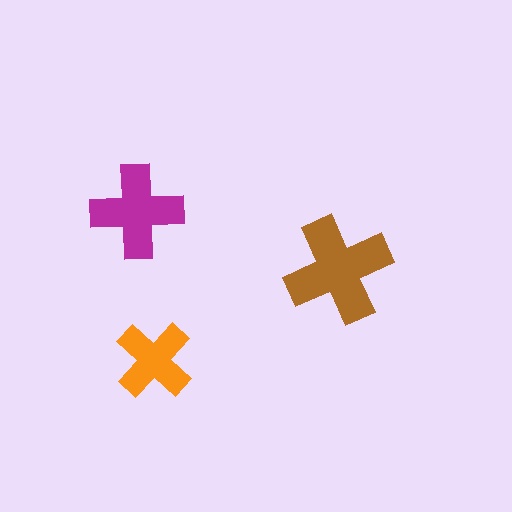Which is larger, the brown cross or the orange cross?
The brown one.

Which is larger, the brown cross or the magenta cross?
The brown one.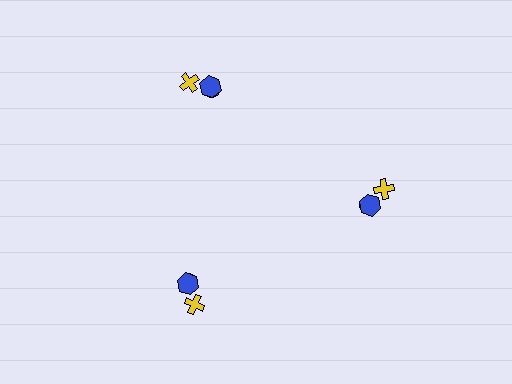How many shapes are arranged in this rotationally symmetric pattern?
There are 9 shapes, arranged in 3 groups of 3.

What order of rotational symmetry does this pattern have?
This pattern has 3-fold rotational symmetry.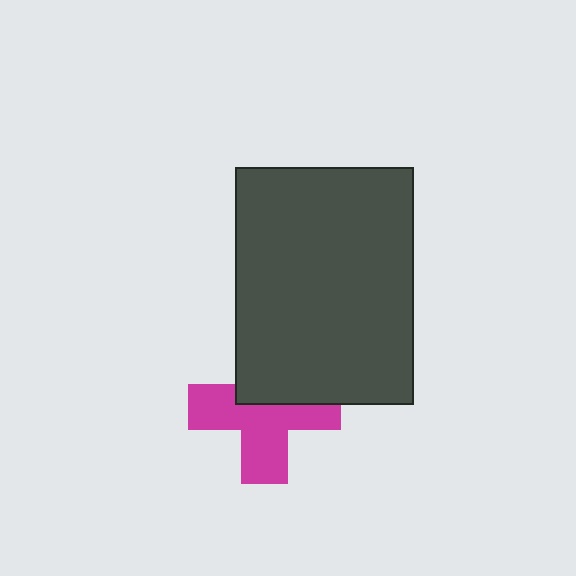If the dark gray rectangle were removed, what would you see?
You would see the complete magenta cross.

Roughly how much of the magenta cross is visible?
About half of it is visible (roughly 60%).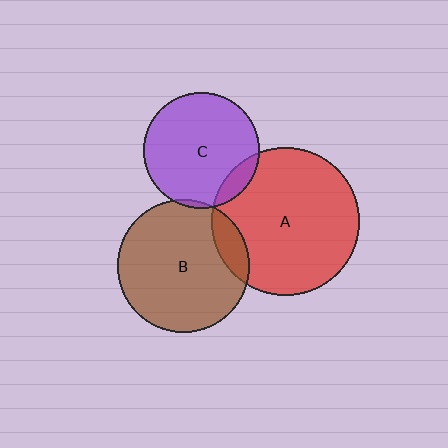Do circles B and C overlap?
Yes.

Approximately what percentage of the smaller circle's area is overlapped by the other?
Approximately 5%.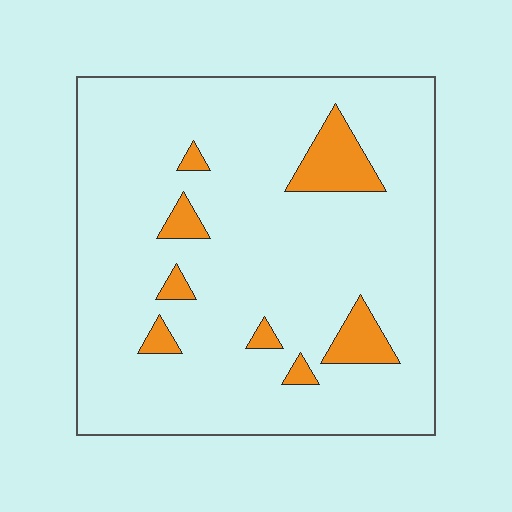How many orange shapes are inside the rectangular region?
8.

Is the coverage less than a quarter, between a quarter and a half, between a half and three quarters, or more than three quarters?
Less than a quarter.